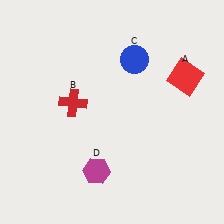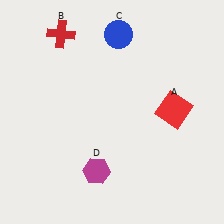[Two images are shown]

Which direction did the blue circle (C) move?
The blue circle (C) moved up.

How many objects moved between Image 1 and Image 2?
3 objects moved between the two images.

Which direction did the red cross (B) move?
The red cross (B) moved up.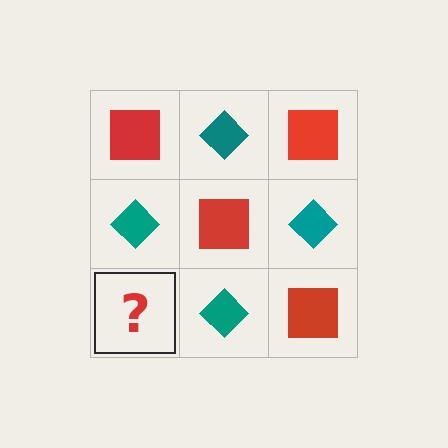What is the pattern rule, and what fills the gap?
The rule is that it alternates red square and teal diamond in a checkerboard pattern. The gap should be filled with a red square.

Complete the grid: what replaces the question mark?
The question mark should be replaced with a red square.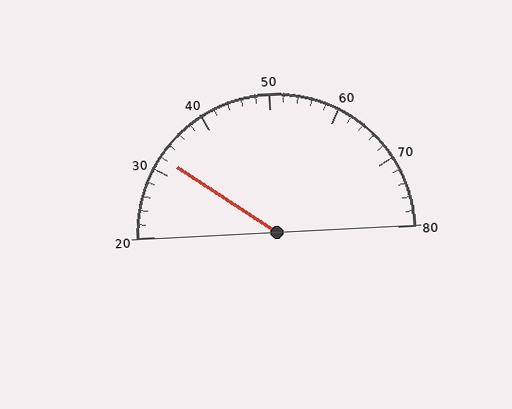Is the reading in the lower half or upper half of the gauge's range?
The reading is in the lower half of the range (20 to 80).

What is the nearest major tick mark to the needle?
The nearest major tick mark is 30.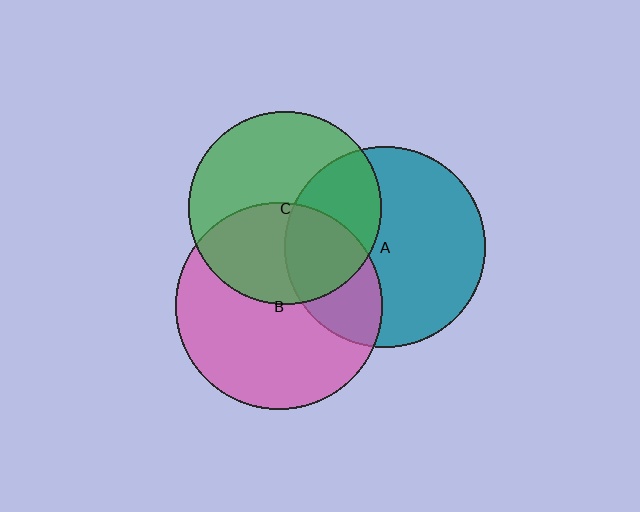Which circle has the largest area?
Circle B (pink).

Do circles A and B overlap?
Yes.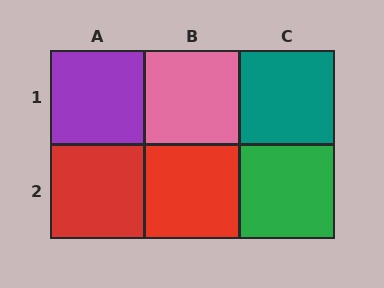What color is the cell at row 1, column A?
Purple.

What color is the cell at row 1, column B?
Pink.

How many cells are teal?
1 cell is teal.